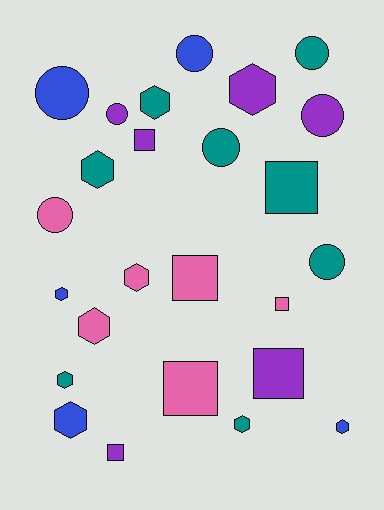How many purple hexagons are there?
There is 1 purple hexagon.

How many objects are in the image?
There are 25 objects.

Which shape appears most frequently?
Hexagon, with 10 objects.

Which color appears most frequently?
Teal, with 8 objects.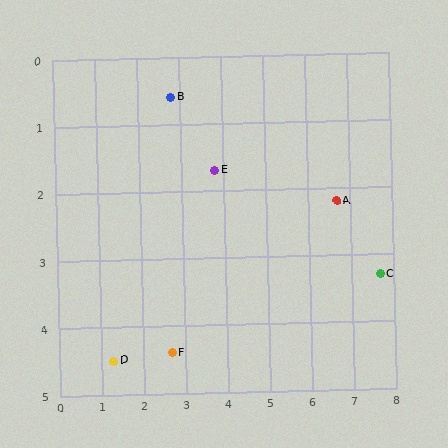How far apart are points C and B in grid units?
Points C and B are about 5.6 grid units apart.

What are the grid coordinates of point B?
Point B is at approximately (2.8, 0.6).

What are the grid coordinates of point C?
Point C is at approximately (7.7, 3.3).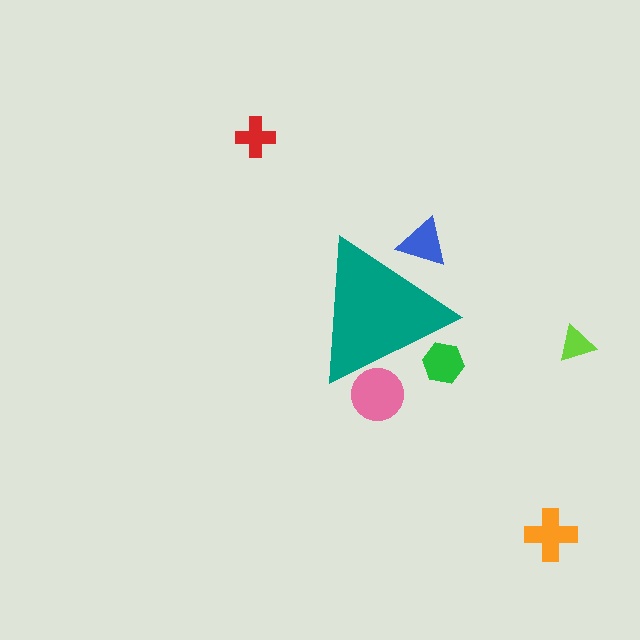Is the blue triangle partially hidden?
Yes, the blue triangle is partially hidden behind the teal triangle.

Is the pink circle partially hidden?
Yes, the pink circle is partially hidden behind the teal triangle.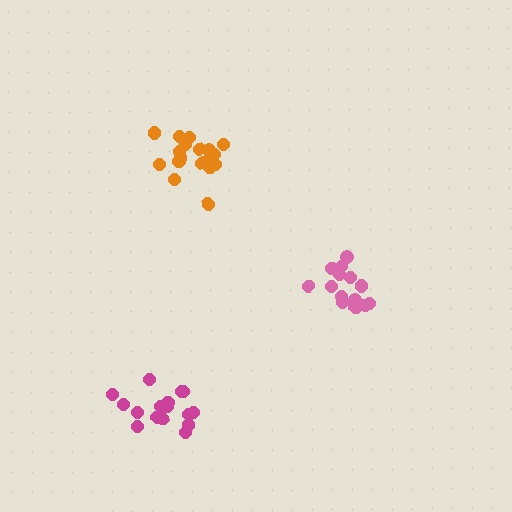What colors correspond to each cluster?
The clusters are colored: magenta, pink, orange.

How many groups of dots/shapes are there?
There are 3 groups.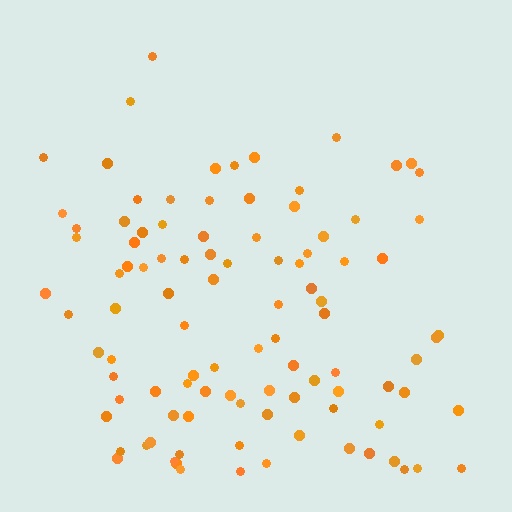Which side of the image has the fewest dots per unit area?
The top.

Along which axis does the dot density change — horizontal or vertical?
Vertical.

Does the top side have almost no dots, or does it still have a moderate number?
Still a moderate number, just noticeably fewer than the bottom.